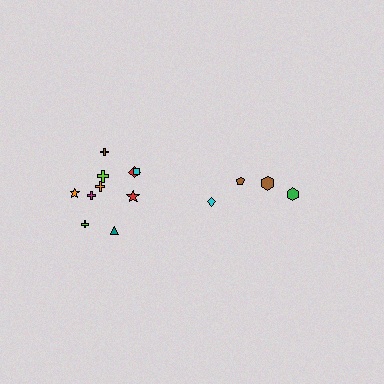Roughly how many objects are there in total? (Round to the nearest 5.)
Roughly 15 objects in total.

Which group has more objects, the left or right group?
The left group.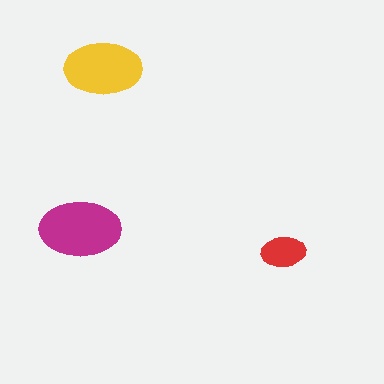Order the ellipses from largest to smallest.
the magenta one, the yellow one, the red one.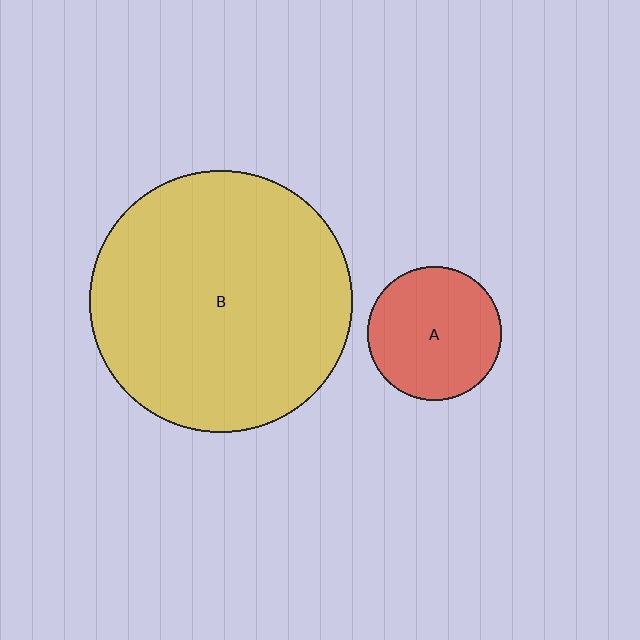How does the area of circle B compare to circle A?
Approximately 3.8 times.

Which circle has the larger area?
Circle B (yellow).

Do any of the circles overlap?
No, none of the circles overlap.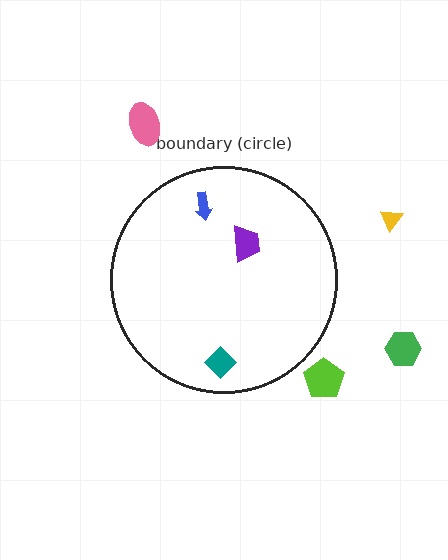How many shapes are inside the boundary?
3 inside, 4 outside.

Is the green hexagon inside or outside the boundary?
Outside.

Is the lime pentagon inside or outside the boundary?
Outside.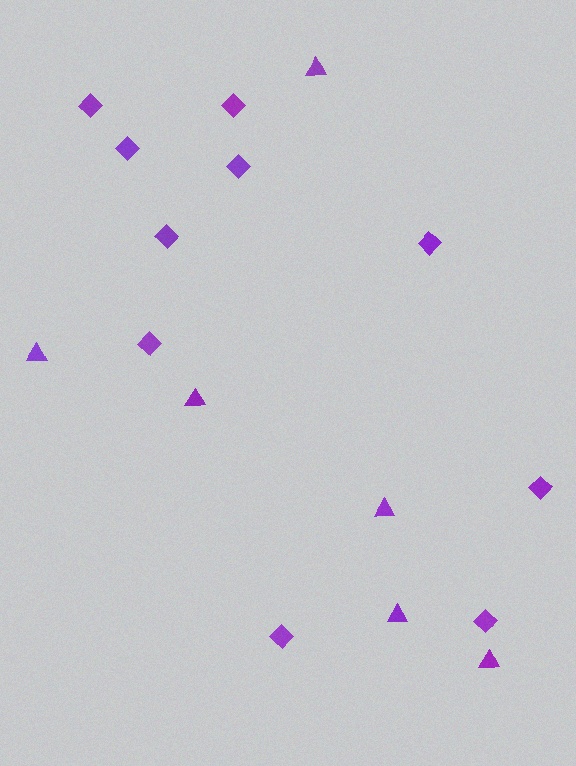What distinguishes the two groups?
There are 2 groups: one group of triangles (6) and one group of diamonds (10).